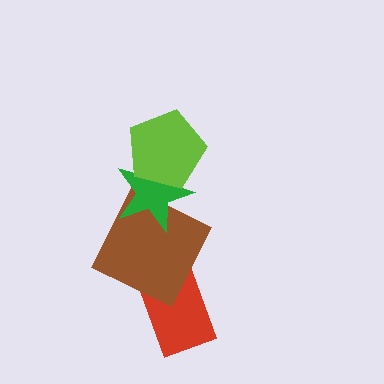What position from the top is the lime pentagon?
The lime pentagon is 1st from the top.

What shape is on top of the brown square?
The green star is on top of the brown square.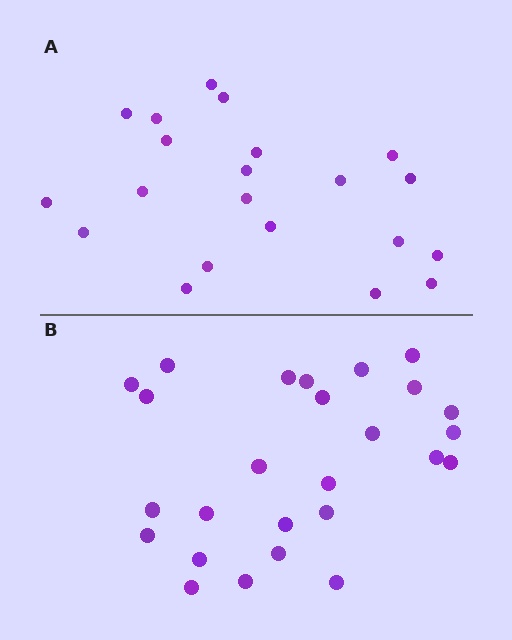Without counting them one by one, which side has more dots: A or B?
Region B (the bottom region) has more dots.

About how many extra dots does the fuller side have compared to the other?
Region B has about 5 more dots than region A.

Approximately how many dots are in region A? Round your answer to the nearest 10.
About 20 dots. (The exact count is 21, which rounds to 20.)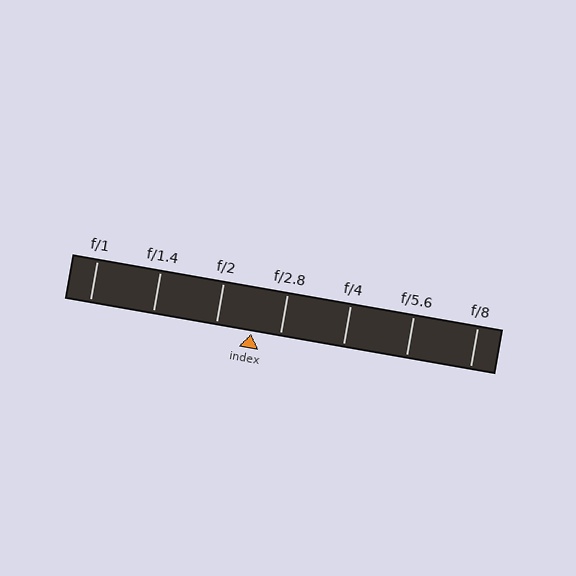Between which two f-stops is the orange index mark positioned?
The index mark is between f/2 and f/2.8.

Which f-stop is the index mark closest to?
The index mark is closest to f/2.8.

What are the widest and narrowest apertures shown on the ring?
The widest aperture shown is f/1 and the narrowest is f/8.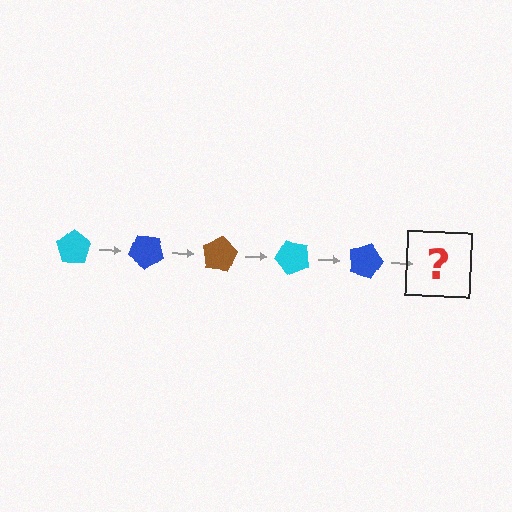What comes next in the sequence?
The next element should be a brown pentagon, rotated 200 degrees from the start.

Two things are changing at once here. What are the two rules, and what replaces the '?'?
The two rules are that it rotates 40 degrees each step and the color cycles through cyan, blue, and brown. The '?' should be a brown pentagon, rotated 200 degrees from the start.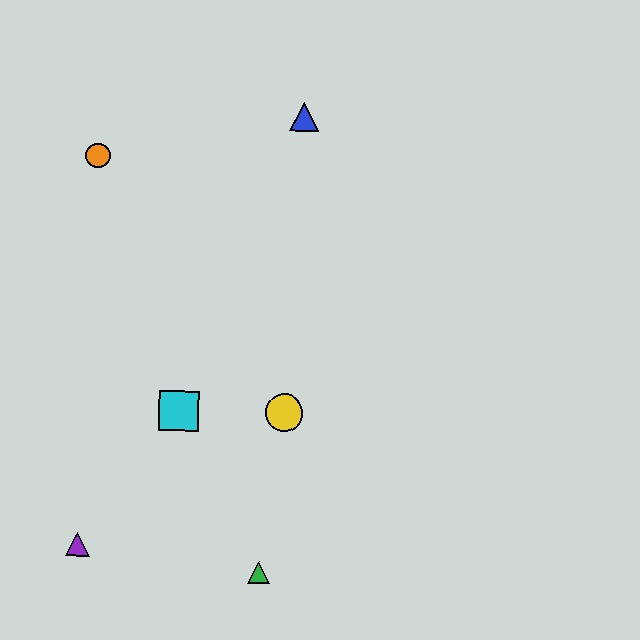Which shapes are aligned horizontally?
The red triangle, the yellow circle, the cyan square are aligned horizontally.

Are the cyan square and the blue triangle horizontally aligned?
No, the cyan square is at y≈411 and the blue triangle is at y≈116.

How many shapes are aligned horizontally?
3 shapes (the red triangle, the yellow circle, the cyan square) are aligned horizontally.